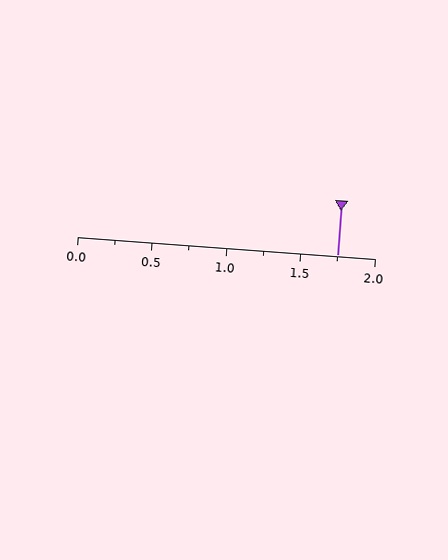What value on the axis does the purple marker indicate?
The marker indicates approximately 1.75.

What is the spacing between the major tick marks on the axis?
The major ticks are spaced 0.5 apart.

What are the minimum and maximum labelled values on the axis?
The axis runs from 0.0 to 2.0.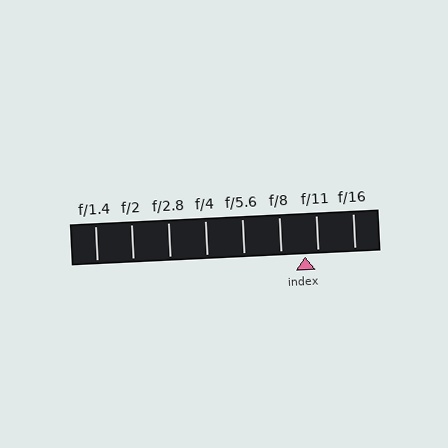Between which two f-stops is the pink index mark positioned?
The index mark is between f/8 and f/11.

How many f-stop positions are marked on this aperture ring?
There are 8 f-stop positions marked.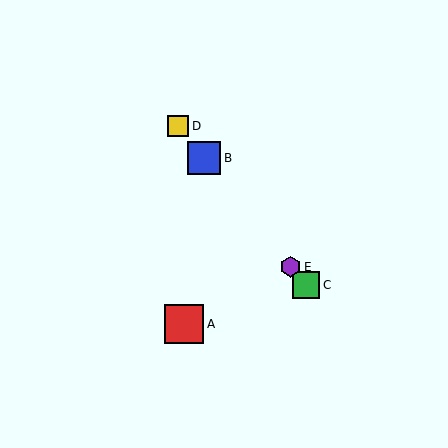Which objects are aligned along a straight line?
Objects B, C, D, E are aligned along a straight line.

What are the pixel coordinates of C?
Object C is at (306, 285).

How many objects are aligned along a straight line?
4 objects (B, C, D, E) are aligned along a straight line.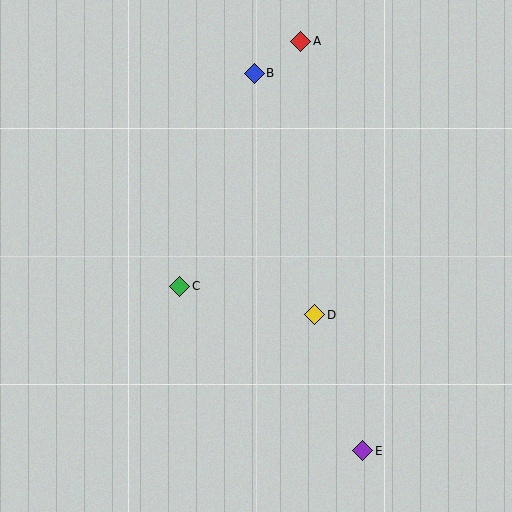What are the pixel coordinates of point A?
Point A is at (301, 41).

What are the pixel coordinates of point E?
Point E is at (363, 451).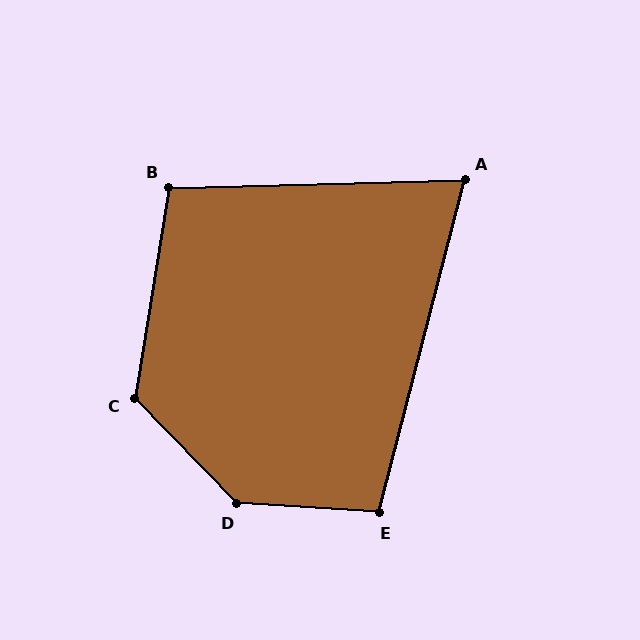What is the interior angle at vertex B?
Approximately 100 degrees (obtuse).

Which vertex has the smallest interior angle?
A, at approximately 74 degrees.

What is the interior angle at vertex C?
Approximately 127 degrees (obtuse).